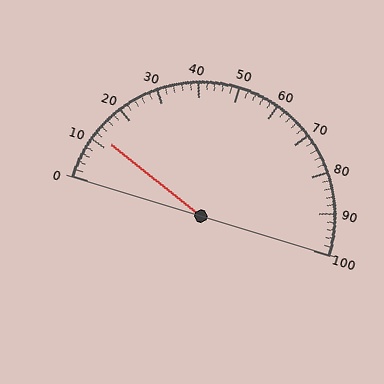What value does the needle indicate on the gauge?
The needle indicates approximately 12.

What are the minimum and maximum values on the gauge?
The gauge ranges from 0 to 100.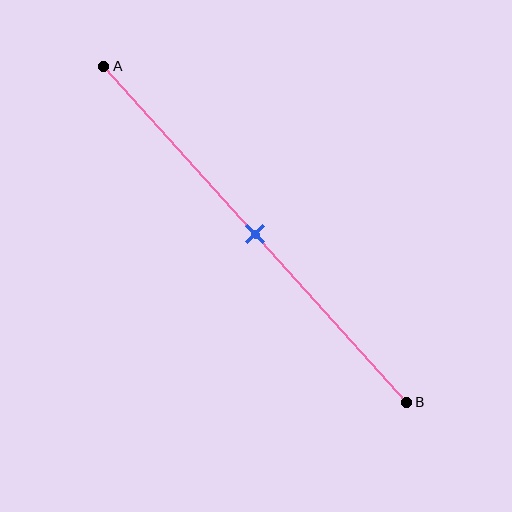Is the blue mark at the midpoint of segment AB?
Yes, the mark is approximately at the midpoint.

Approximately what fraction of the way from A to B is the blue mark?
The blue mark is approximately 50% of the way from A to B.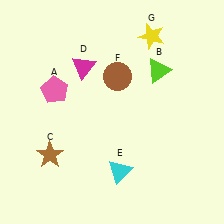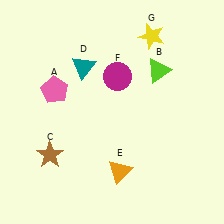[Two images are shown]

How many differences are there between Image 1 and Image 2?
There are 3 differences between the two images.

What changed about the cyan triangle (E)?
In Image 1, E is cyan. In Image 2, it changed to orange.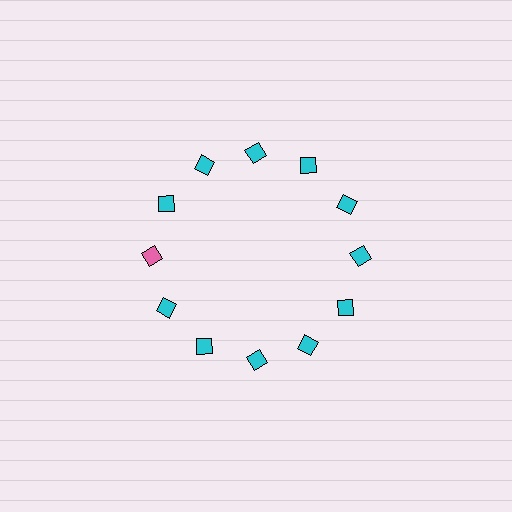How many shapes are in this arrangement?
There are 12 shapes arranged in a ring pattern.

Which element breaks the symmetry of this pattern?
The pink diamond at roughly the 9 o'clock position breaks the symmetry. All other shapes are cyan diamonds.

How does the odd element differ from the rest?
It has a different color: pink instead of cyan.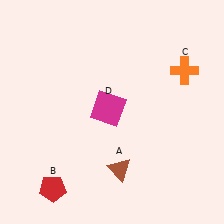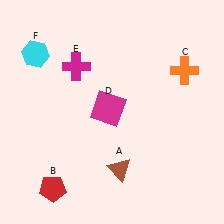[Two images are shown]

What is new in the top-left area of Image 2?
A cyan hexagon (F) was added in the top-left area of Image 2.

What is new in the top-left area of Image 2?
A magenta cross (E) was added in the top-left area of Image 2.